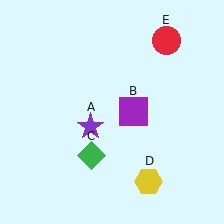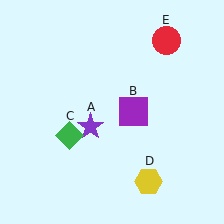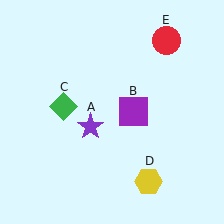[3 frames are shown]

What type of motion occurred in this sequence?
The green diamond (object C) rotated clockwise around the center of the scene.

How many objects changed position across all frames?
1 object changed position: green diamond (object C).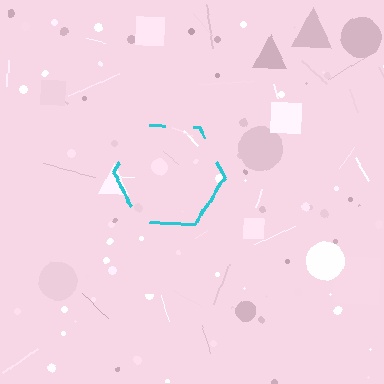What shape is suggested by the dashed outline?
The dashed outline suggests a hexagon.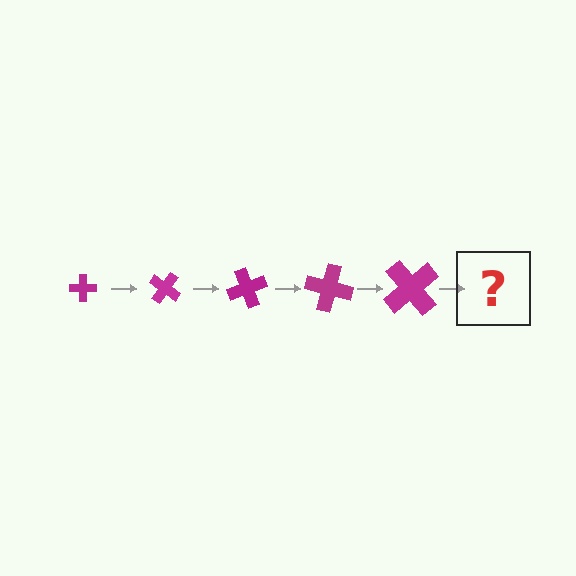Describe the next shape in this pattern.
It should be a cross, larger than the previous one and rotated 175 degrees from the start.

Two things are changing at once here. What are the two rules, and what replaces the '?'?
The two rules are that the cross grows larger each step and it rotates 35 degrees each step. The '?' should be a cross, larger than the previous one and rotated 175 degrees from the start.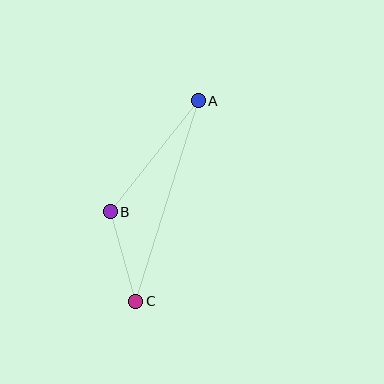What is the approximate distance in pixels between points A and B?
The distance between A and B is approximately 142 pixels.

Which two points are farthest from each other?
Points A and C are farthest from each other.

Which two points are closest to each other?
Points B and C are closest to each other.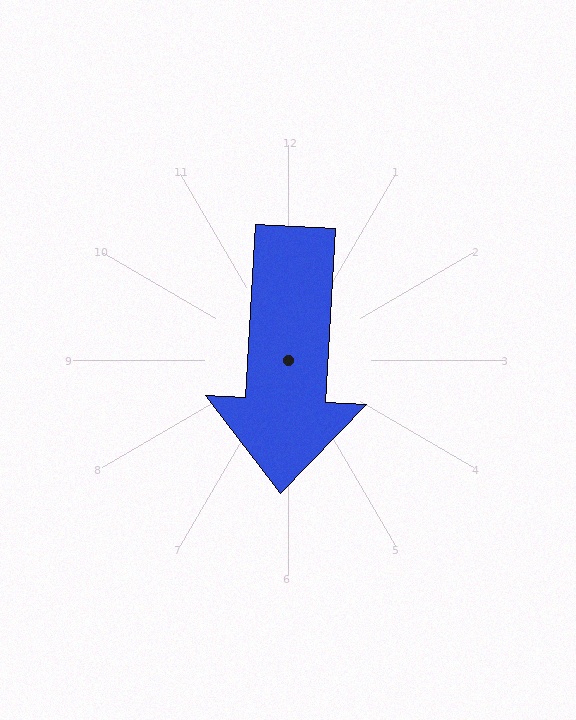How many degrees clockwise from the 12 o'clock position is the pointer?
Approximately 183 degrees.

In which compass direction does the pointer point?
South.